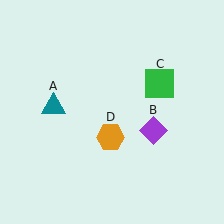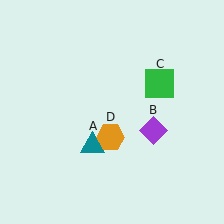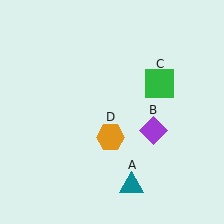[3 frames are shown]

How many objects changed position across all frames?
1 object changed position: teal triangle (object A).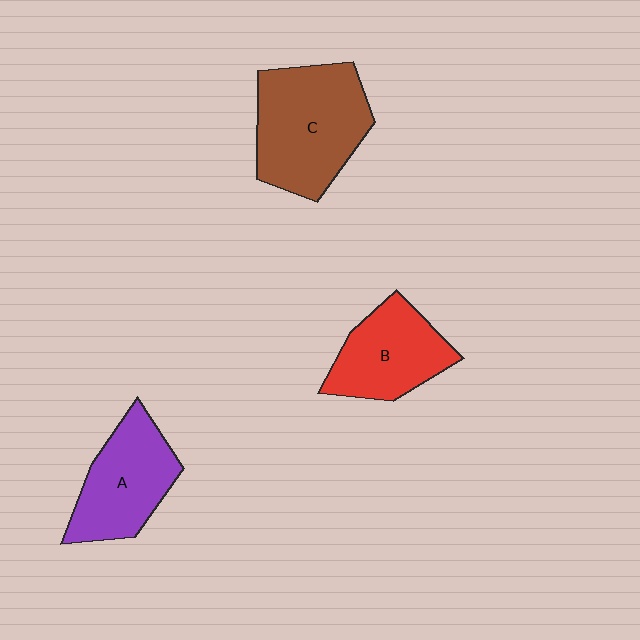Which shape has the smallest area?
Shape B (red).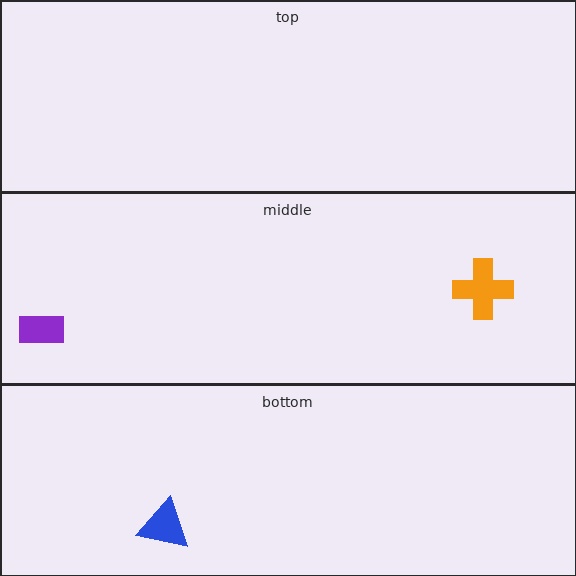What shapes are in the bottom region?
The blue triangle.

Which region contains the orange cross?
The middle region.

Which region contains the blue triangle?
The bottom region.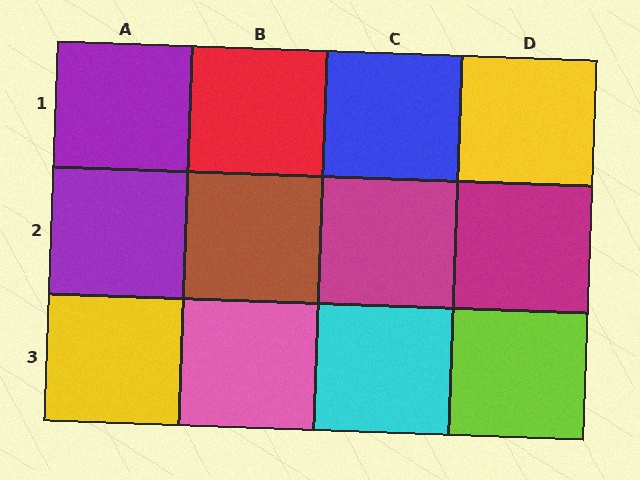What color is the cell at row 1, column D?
Yellow.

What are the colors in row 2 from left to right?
Purple, brown, magenta, magenta.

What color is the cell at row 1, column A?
Purple.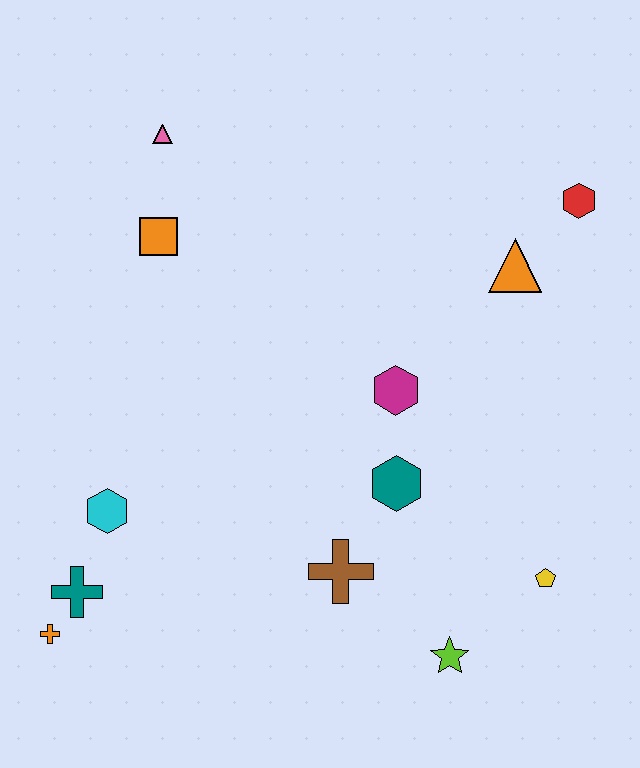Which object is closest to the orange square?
The pink triangle is closest to the orange square.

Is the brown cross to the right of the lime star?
No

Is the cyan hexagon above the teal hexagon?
No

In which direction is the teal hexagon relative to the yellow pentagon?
The teal hexagon is to the left of the yellow pentagon.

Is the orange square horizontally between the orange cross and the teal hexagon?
Yes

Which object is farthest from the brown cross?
The pink triangle is farthest from the brown cross.